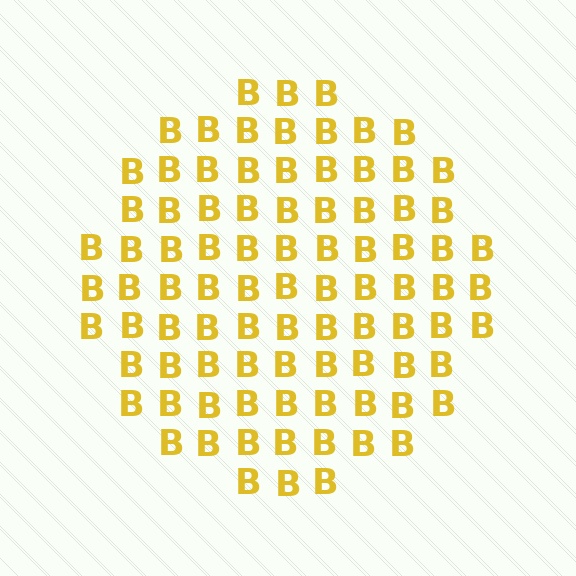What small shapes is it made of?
It is made of small letter B's.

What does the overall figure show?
The overall figure shows a circle.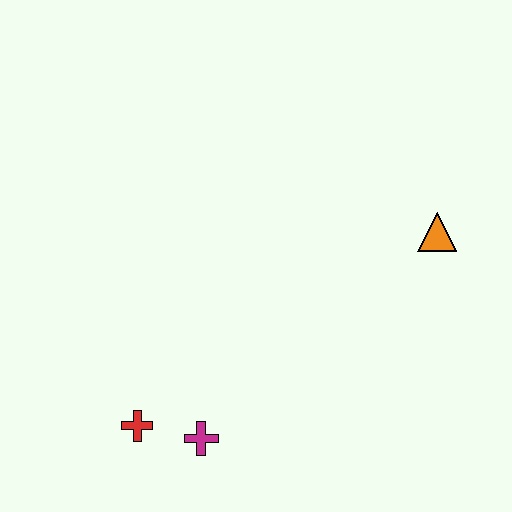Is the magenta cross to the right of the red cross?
Yes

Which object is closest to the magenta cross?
The red cross is closest to the magenta cross.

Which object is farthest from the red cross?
The orange triangle is farthest from the red cross.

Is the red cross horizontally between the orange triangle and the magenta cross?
No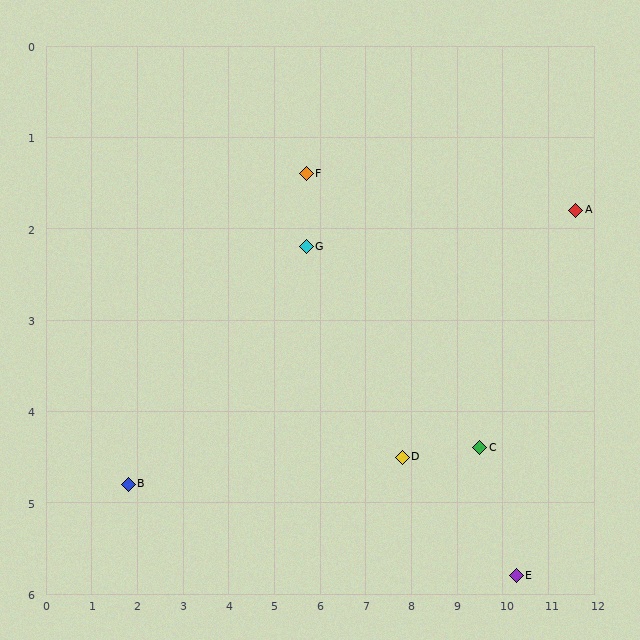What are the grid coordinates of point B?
Point B is at approximately (1.8, 4.8).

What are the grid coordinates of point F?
Point F is at approximately (5.7, 1.4).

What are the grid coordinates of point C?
Point C is at approximately (9.5, 4.4).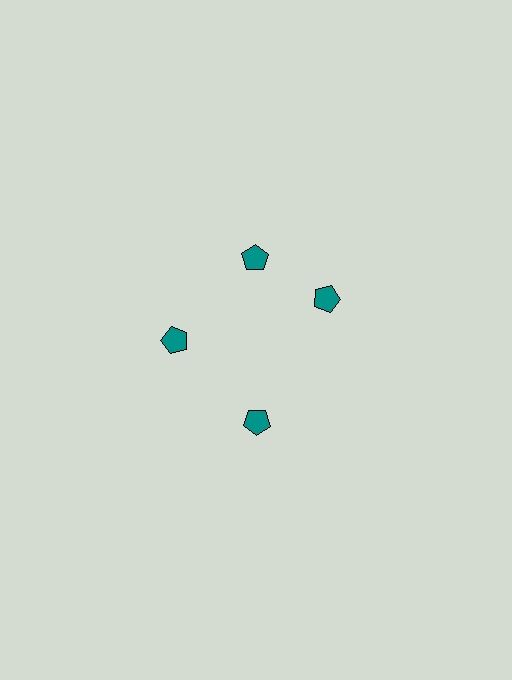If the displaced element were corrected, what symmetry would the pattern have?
It would have 4-fold rotational symmetry — the pattern would map onto itself every 90 degrees.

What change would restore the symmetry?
The symmetry would be restored by rotating it back into even spacing with its neighbors so that all 4 pentagons sit at equal angles and equal distance from the center.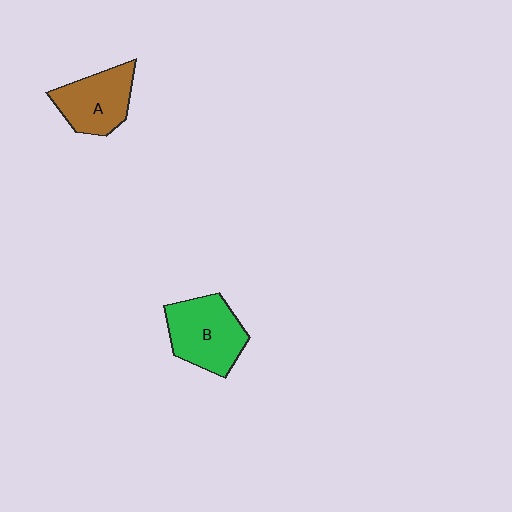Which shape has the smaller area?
Shape A (brown).